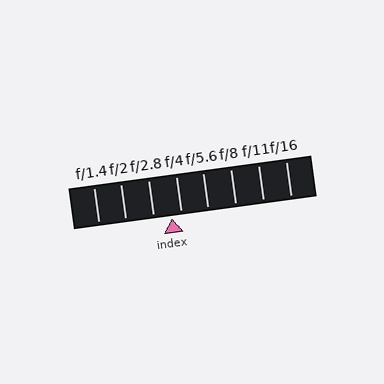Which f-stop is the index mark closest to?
The index mark is closest to f/4.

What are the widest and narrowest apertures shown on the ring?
The widest aperture shown is f/1.4 and the narrowest is f/16.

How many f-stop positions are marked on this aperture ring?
There are 8 f-stop positions marked.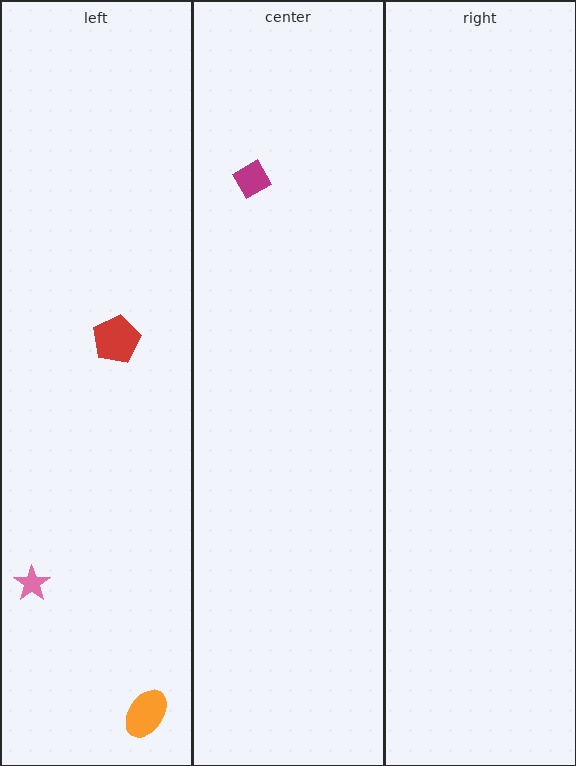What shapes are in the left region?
The red pentagon, the pink star, the orange ellipse.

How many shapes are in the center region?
1.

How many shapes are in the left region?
3.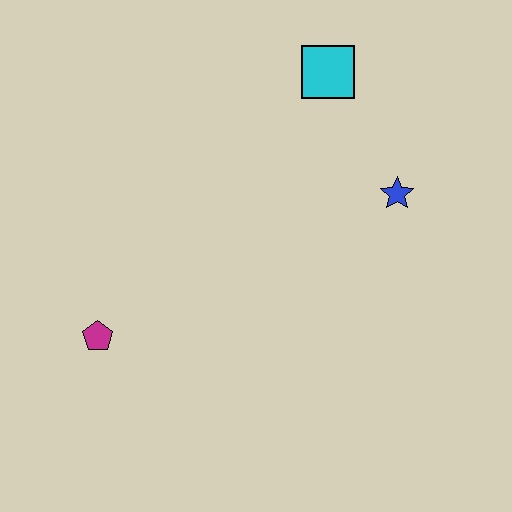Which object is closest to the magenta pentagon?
The blue star is closest to the magenta pentagon.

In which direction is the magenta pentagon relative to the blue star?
The magenta pentagon is to the left of the blue star.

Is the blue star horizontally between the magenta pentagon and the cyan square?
No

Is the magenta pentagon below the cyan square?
Yes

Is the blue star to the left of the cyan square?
No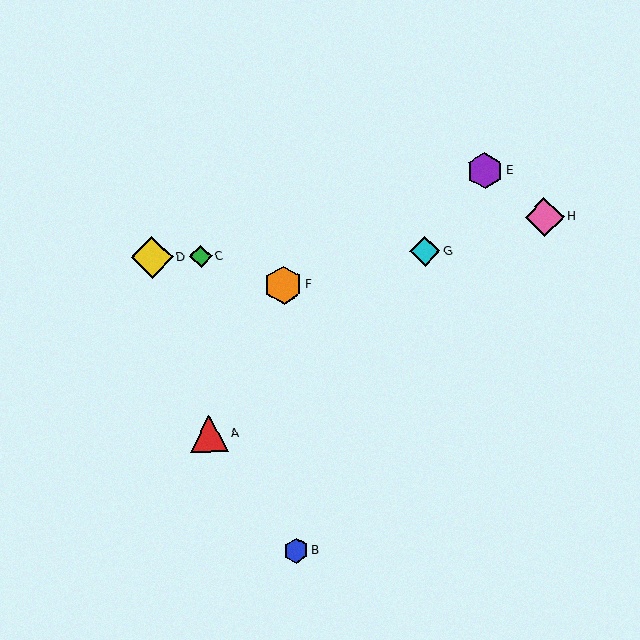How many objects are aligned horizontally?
3 objects (C, D, G) are aligned horizontally.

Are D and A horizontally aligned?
No, D is at y≈257 and A is at y≈433.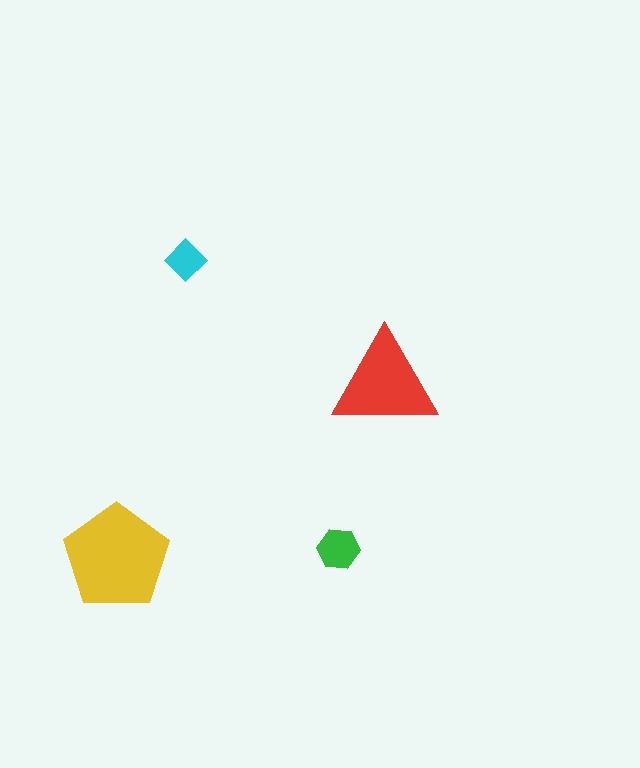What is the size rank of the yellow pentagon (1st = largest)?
1st.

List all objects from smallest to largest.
The cyan diamond, the green hexagon, the red triangle, the yellow pentagon.